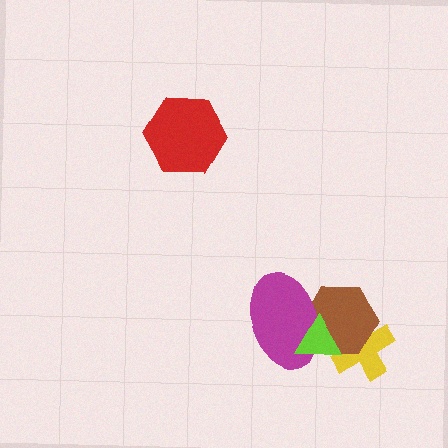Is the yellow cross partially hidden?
Yes, it is partially covered by another shape.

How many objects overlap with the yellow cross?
2 objects overlap with the yellow cross.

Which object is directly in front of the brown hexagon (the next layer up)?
The magenta ellipse is directly in front of the brown hexagon.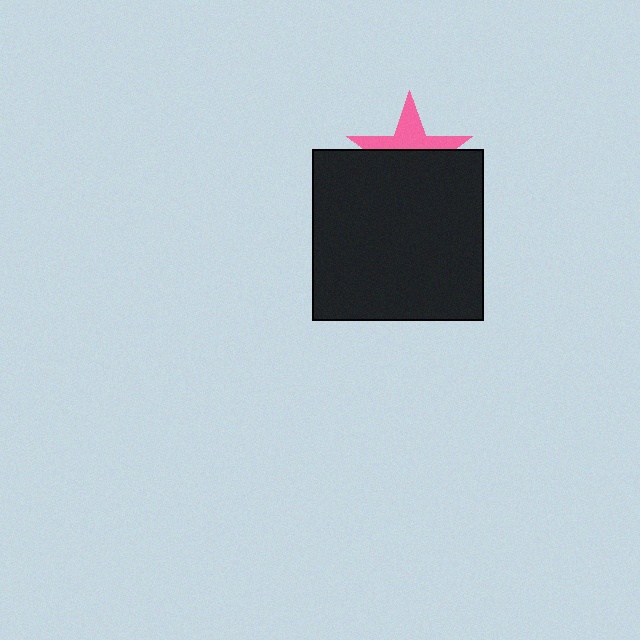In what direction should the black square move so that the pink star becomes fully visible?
The black square should move down. That is the shortest direction to clear the overlap and leave the pink star fully visible.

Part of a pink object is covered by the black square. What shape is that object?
It is a star.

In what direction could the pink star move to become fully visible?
The pink star could move up. That would shift it out from behind the black square entirely.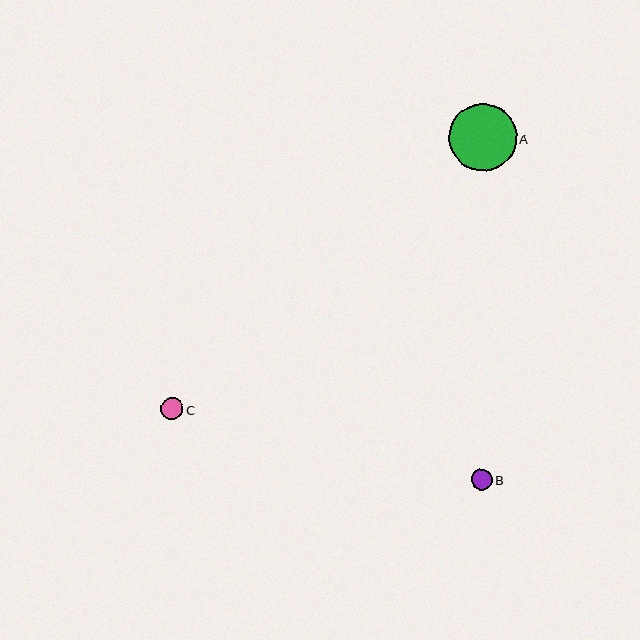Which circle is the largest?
Circle A is the largest with a size of approximately 67 pixels.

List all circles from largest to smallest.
From largest to smallest: A, C, B.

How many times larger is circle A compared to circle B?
Circle A is approximately 3.2 times the size of circle B.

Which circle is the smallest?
Circle B is the smallest with a size of approximately 21 pixels.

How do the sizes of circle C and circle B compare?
Circle C and circle B are approximately the same size.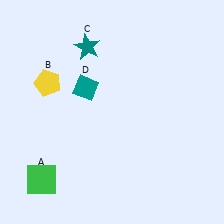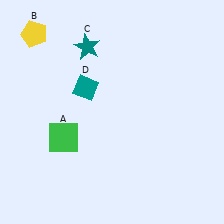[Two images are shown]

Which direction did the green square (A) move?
The green square (A) moved up.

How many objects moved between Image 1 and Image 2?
2 objects moved between the two images.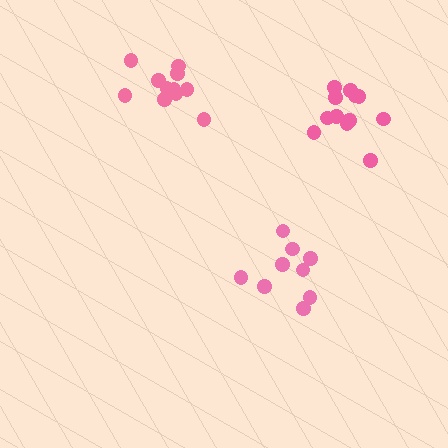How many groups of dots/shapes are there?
There are 3 groups.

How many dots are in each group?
Group 1: 10 dots, Group 2: 11 dots, Group 3: 12 dots (33 total).